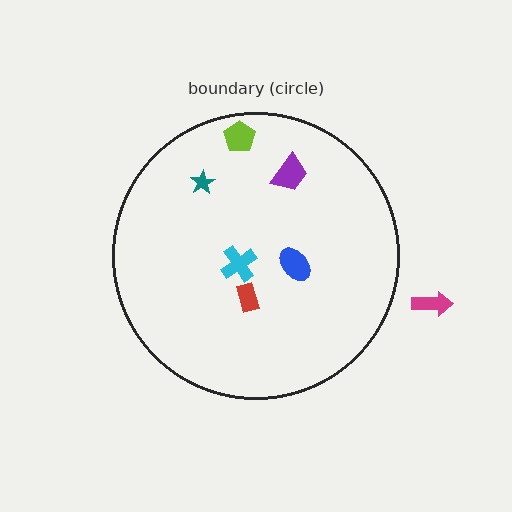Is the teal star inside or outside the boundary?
Inside.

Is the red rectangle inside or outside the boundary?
Inside.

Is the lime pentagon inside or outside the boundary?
Inside.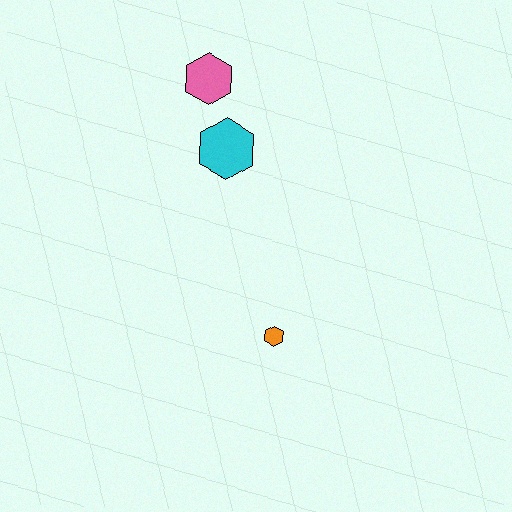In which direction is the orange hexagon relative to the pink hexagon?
The orange hexagon is below the pink hexagon.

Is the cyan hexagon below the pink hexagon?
Yes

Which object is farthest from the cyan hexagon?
The orange hexagon is farthest from the cyan hexagon.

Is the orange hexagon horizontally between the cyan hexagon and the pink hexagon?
No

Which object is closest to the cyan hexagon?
The pink hexagon is closest to the cyan hexagon.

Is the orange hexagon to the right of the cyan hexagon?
Yes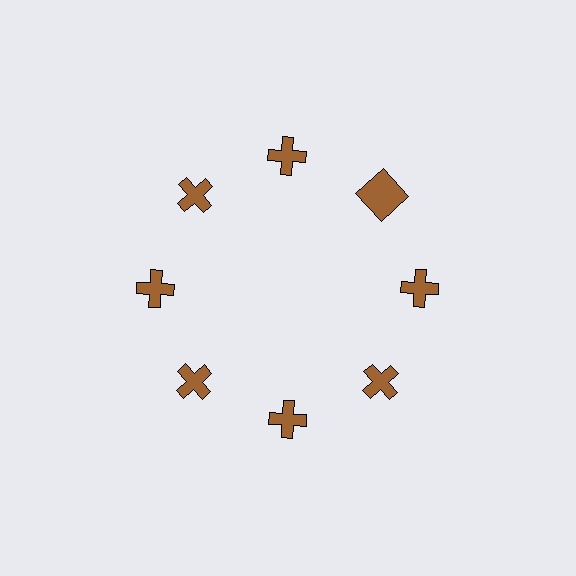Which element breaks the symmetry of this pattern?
The brown square at roughly the 2 o'clock position breaks the symmetry. All other shapes are brown crosses.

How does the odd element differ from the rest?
It has a different shape: square instead of cross.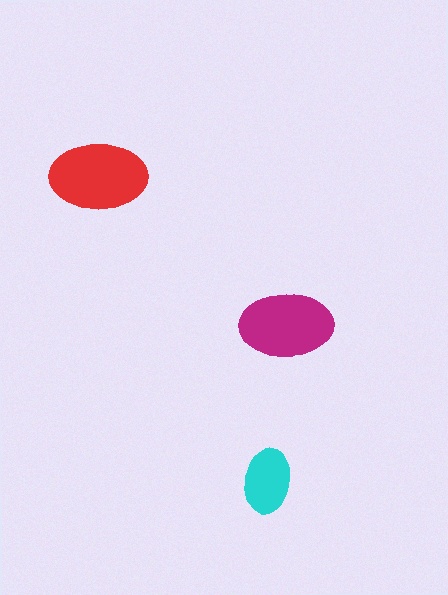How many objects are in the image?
There are 3 objects in the image.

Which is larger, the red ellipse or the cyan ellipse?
The red one.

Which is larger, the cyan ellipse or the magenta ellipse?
The magenta one.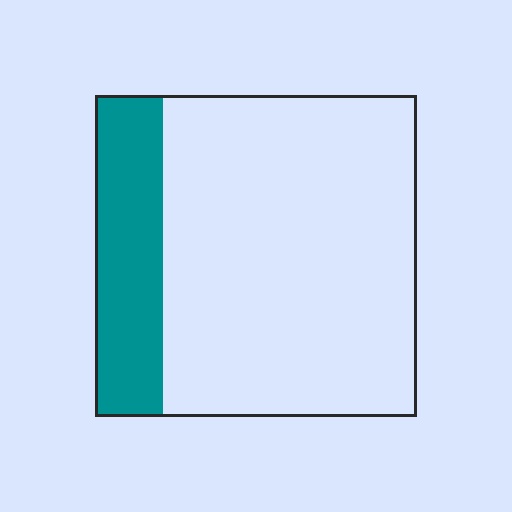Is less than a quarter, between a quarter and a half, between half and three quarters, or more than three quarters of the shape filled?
Less than a quarter.